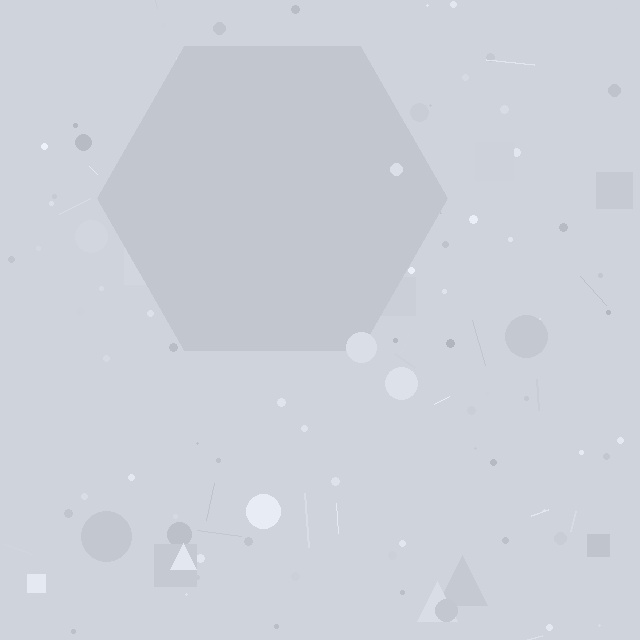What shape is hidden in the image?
A hexagon is hidden in the image.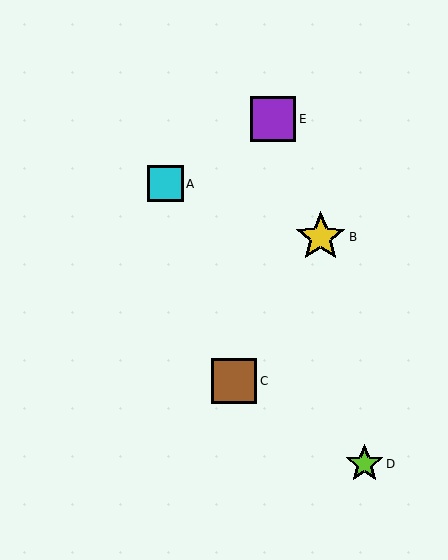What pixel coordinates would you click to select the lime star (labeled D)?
Click at (364, 464) to select the lime star D.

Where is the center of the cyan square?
The center of the cyan square is at (165, 184).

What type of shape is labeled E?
Shape E is a purple square.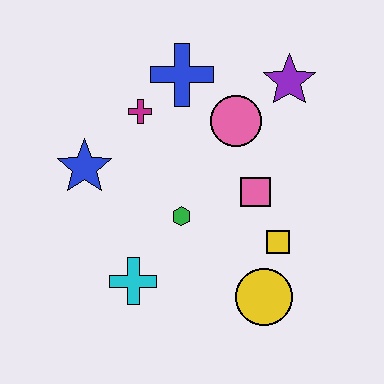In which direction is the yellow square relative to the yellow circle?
The yellow square is above the yellow circle.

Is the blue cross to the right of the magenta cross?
Yes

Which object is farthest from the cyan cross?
The purple star is farthest from the cyan cross.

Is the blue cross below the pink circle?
No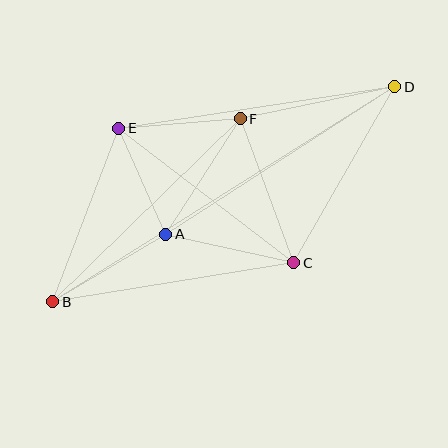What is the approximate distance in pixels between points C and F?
The distance between C and F is approximately 154 pixels.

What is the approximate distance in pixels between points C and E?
The distance between C and E is approximately 221 pixels.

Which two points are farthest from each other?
Points B and D are farthest from each other.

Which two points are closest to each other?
Points A and E are closest to each other.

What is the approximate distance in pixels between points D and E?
The distance between D and E is approximately 279 pixels.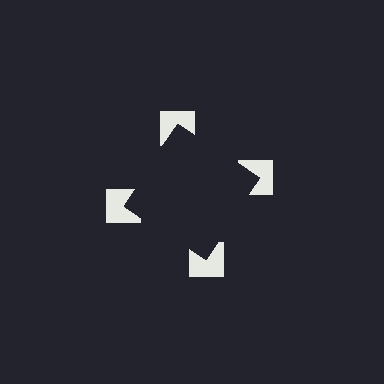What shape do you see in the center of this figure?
An illusory square — its edges are inferred from the aligned wedge cuts in the notched squares, not physically drawn.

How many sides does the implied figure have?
4 sides.